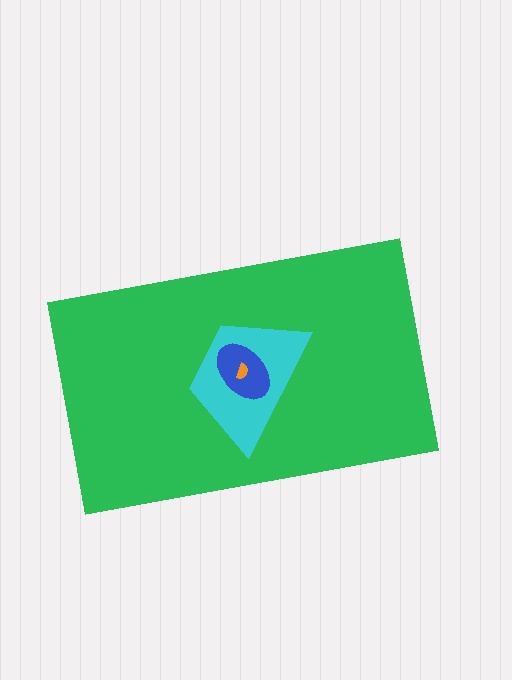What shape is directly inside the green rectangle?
The cyan trapezoid.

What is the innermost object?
The orange semicircle.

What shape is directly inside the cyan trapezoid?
The blue ellipse.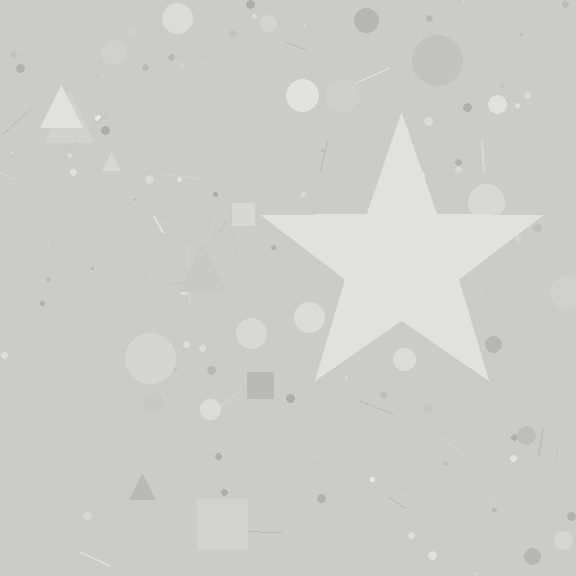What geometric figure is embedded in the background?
A star is embedded in the background.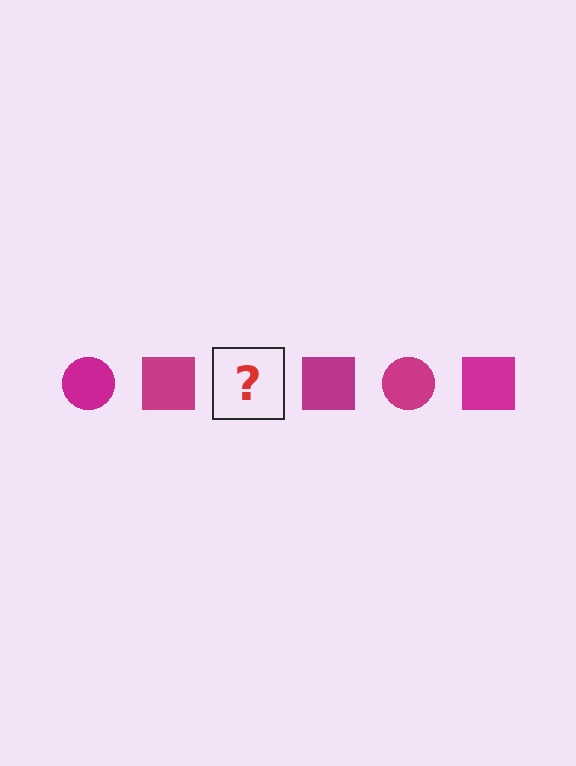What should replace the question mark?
The question mark should be replaced with a magenta circle.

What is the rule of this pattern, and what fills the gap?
The rule is that the pattern cycles through circle, square shapes in magenta. The gap should be filled with a magenta circle.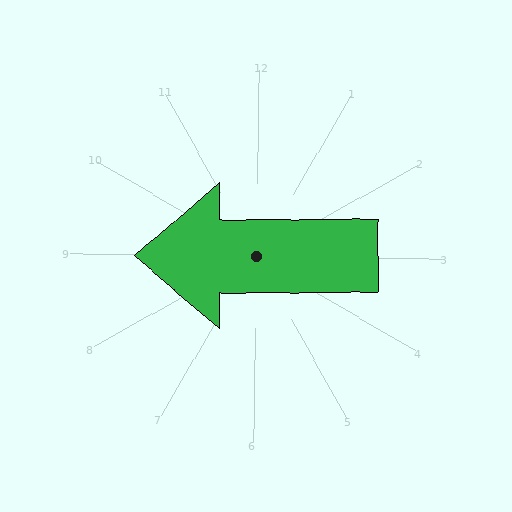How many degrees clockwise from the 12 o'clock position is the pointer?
Approximately 269 degrees.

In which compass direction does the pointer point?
West.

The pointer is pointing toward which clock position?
Roughly 9 o'clock.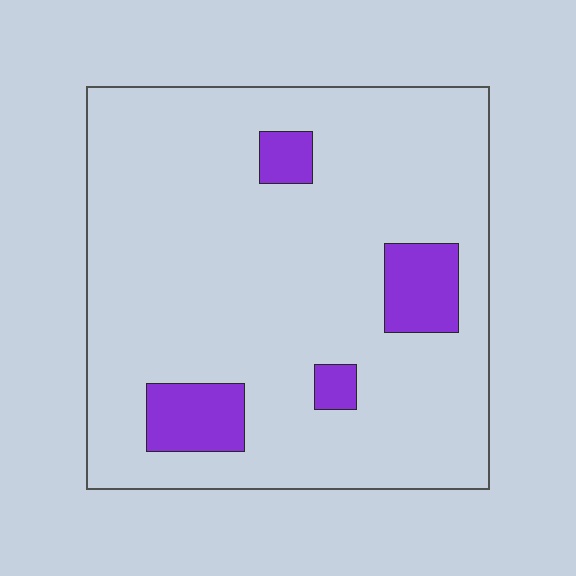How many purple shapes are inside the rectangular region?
4.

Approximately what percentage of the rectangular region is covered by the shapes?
Approximately 10%.